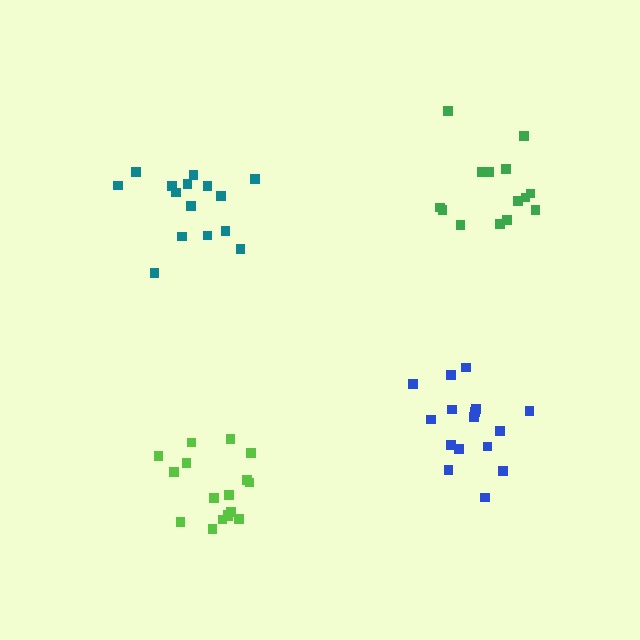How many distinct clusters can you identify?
There are 4 distinct clusters.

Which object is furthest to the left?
The teal cluster is leftmost.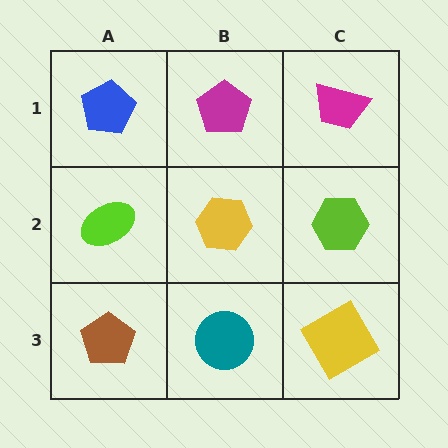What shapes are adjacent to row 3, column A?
A lime ellipse (row 2, column A), a teal circle (row 3, column B).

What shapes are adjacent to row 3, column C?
A lime hexagon (row 2, column C), a teal circle (row 3, column B).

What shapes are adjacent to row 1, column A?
A lime ellipse (row 2, column A), a magenta pentagon (row 1, column B).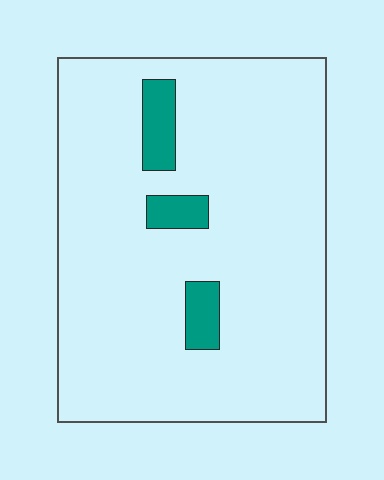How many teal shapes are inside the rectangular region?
3.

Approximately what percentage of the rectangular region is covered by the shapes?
Approximately 10%.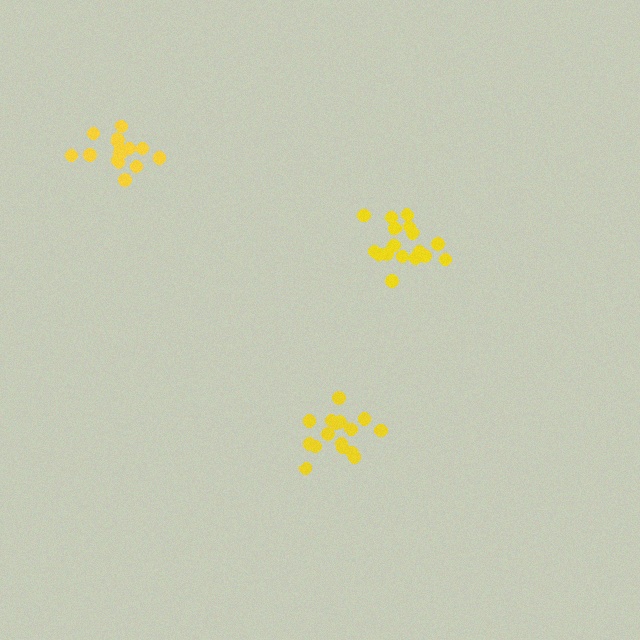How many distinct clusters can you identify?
There are 3 distinct clusters.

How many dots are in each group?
Group 1: 16 dots, Group 2: 17 dots, Group 3: 15 dots (48 total).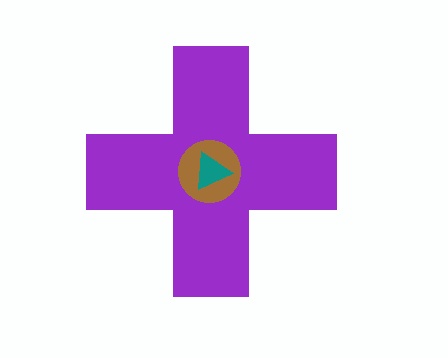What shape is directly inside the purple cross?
The brown circle.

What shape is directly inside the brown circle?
The teal triangle.